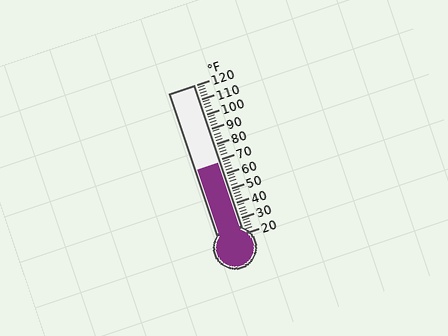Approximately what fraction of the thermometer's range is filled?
The thermometer is filled to approximately 50% of its range.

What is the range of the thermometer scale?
The thermometer scale ranges from 20°F to 120°F.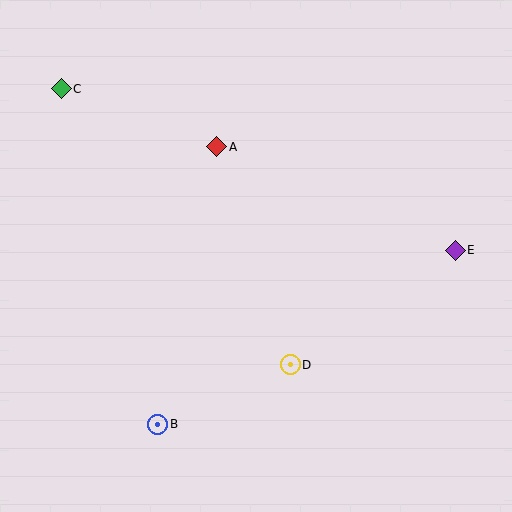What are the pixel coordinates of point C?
Point C is at (61, 89).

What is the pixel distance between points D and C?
The distance between D and C is 359 pixels.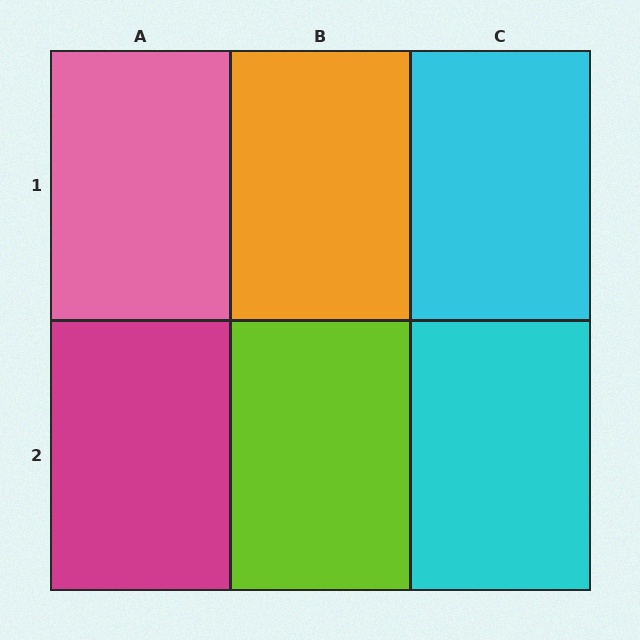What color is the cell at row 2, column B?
Lime.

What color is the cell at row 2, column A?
Magenta.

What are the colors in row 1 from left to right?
Pink, orange, cyan.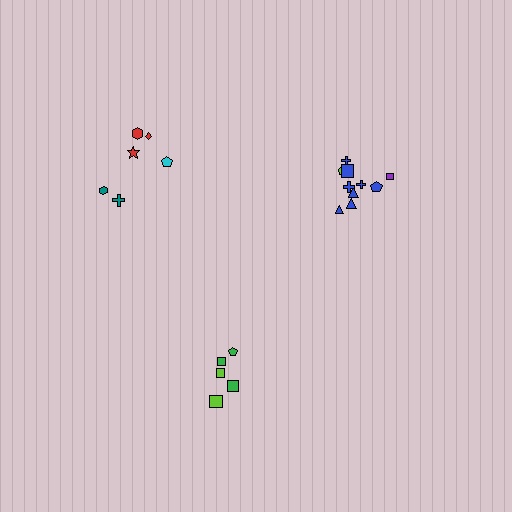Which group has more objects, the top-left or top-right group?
The top-right group.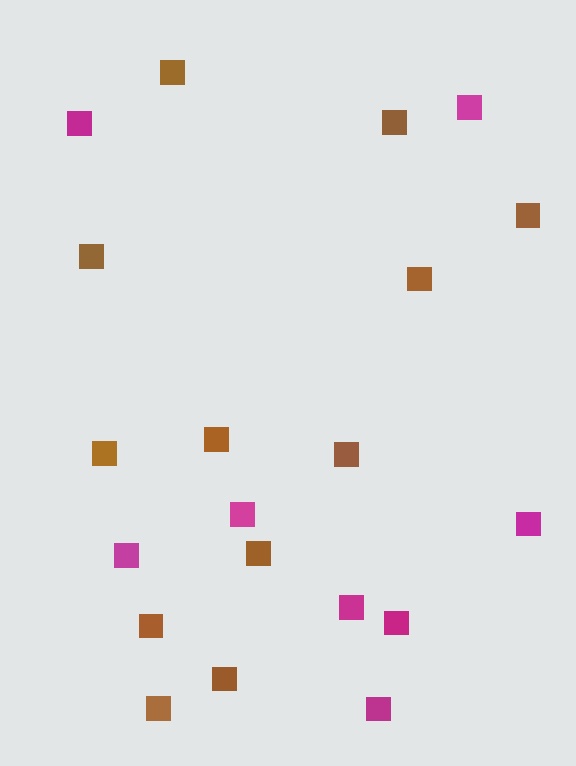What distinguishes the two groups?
There are 2 groups: one group of brown squares (12) and one group of magenta squares (8).